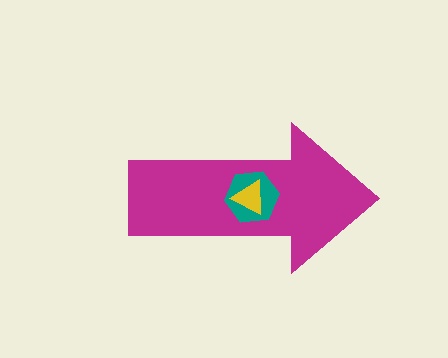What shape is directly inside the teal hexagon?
The yellow triangle.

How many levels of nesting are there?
3.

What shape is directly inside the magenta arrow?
The teal hexagon.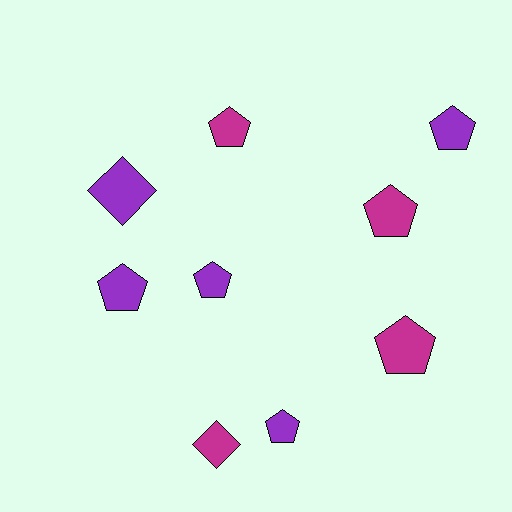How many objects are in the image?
There are 9 objects.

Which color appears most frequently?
Purple, with 5 objects.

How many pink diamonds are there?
There are no pink diamonds.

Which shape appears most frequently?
Pentagon, with 7 objects.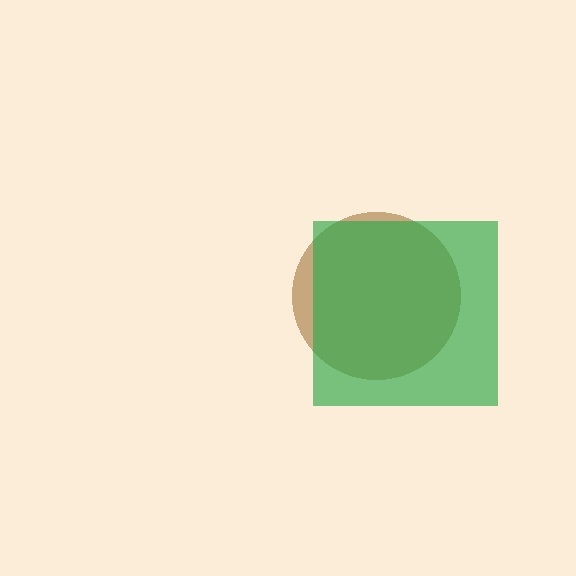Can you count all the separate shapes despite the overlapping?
Yes, there are 2 separate shapes.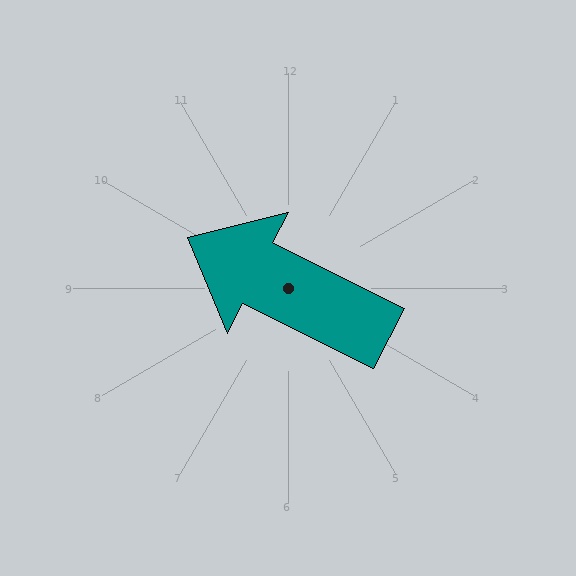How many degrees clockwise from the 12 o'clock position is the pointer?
Approximately 297 degrees.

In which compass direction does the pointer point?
Northwest.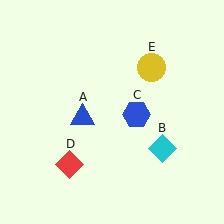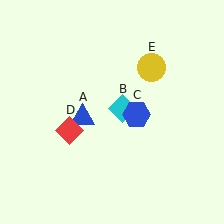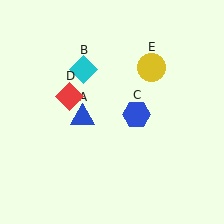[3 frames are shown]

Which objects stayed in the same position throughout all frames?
Blue triangle (object A) and blue hexagon (object C) and yellow circle (object E) remained stationary.